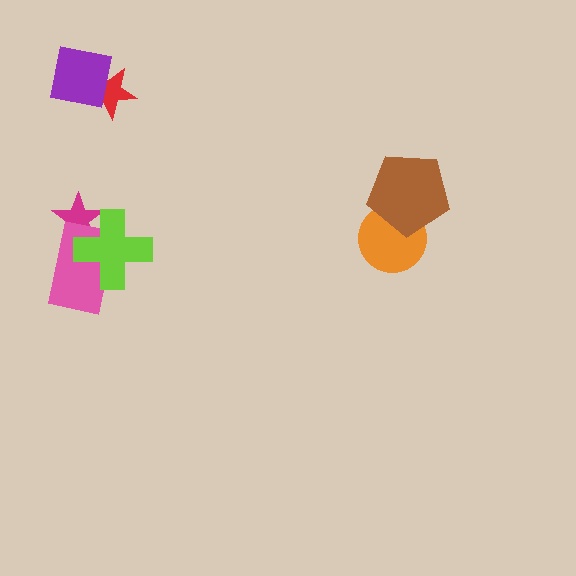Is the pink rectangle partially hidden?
Yes, it is partially covered by another shape.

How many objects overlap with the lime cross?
2 objects overlap with the lime cross.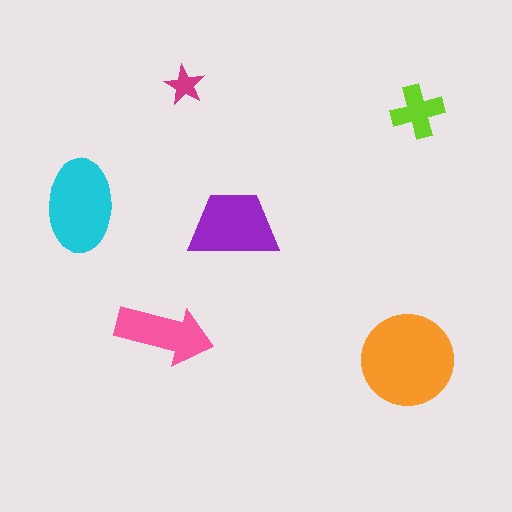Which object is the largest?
The orange circle.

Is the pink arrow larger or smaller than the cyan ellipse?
Smaller.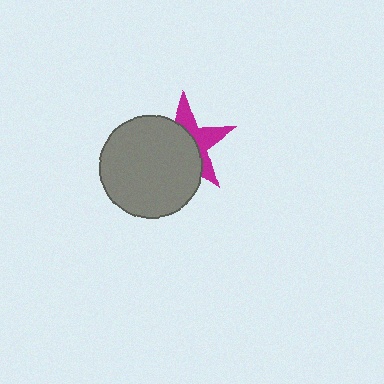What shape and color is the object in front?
The object in front is a gray circle.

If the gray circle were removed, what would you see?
You would see the complete magenta star.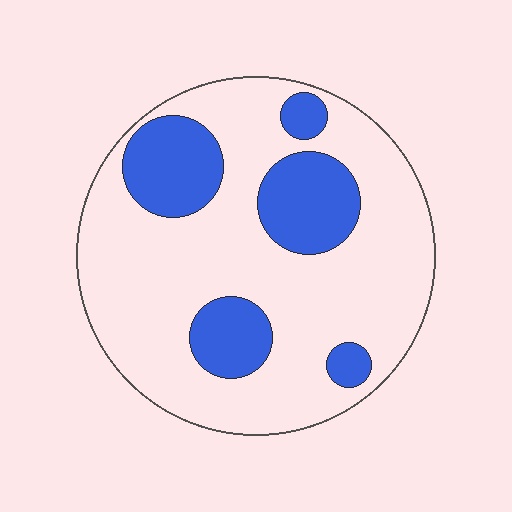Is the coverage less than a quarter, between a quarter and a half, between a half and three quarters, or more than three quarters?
Between a quarter and a half.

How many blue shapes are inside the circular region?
5.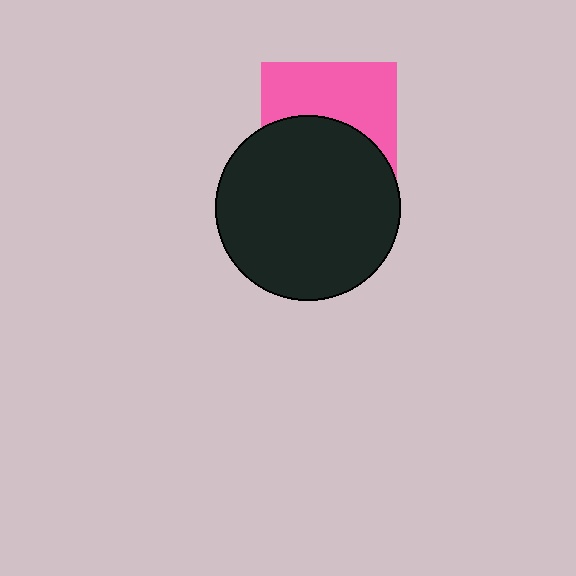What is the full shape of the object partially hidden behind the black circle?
The partially hidden object is a pink square.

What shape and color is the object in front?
The object in front is a black circle.